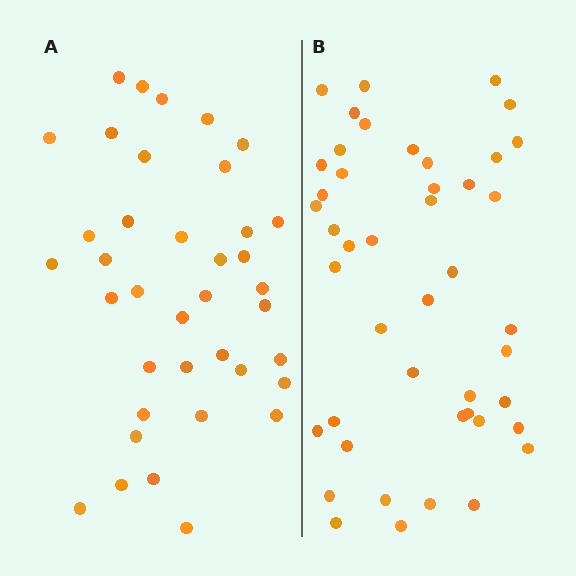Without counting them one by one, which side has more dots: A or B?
Region B (the right region) has more dots.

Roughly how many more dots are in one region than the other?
Region B has roughly 8 or so more dots than region A.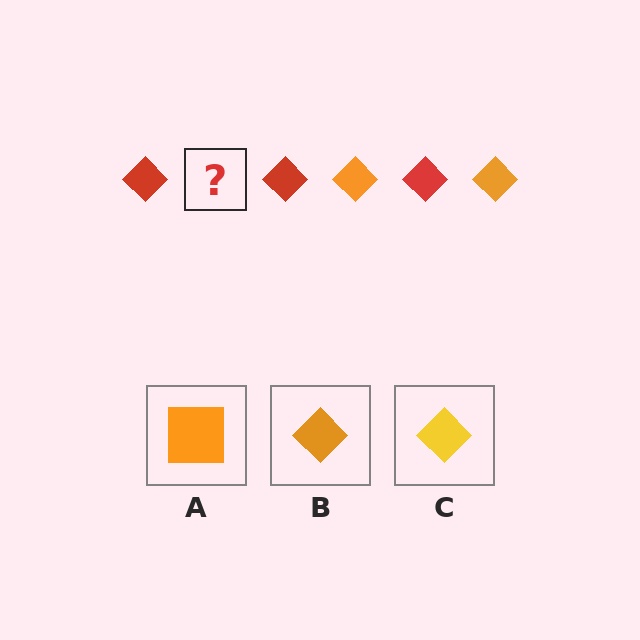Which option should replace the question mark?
Option B.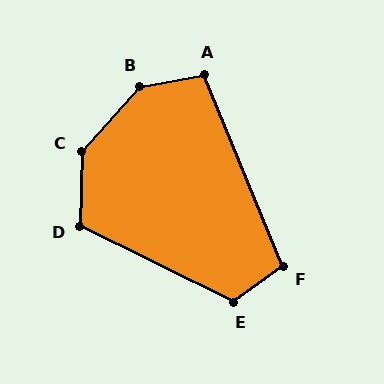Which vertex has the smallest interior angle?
A, at approximately 102 degrees.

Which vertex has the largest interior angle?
B, at approximately 142 degrees.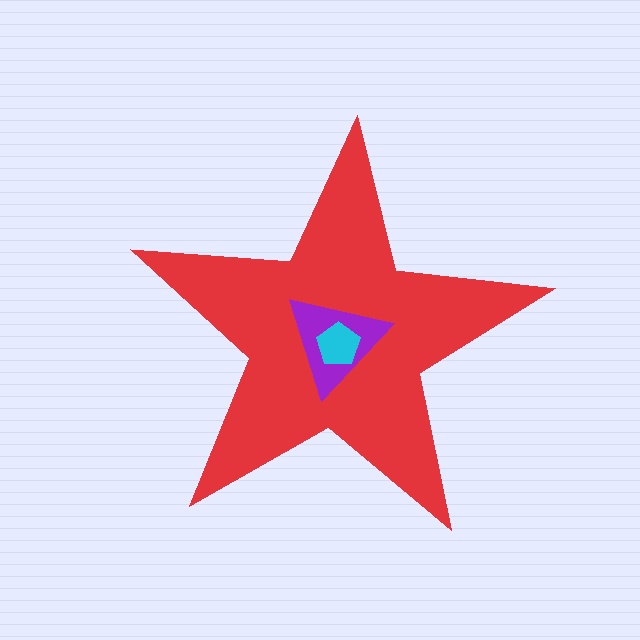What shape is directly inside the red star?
The purple triangle.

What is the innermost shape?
The cyan pentagon.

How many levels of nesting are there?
3.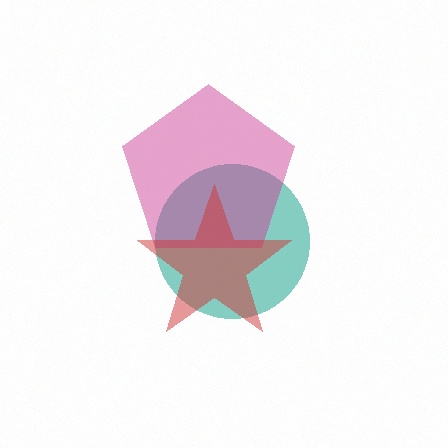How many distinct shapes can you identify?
There are 3 distinct shapes: a teal circle, a magenta pentagon, a red star.